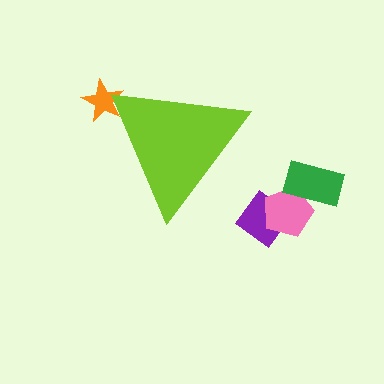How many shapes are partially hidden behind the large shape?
1 shape is partially hidden.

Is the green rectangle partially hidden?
No, the green rectangle is fully visible.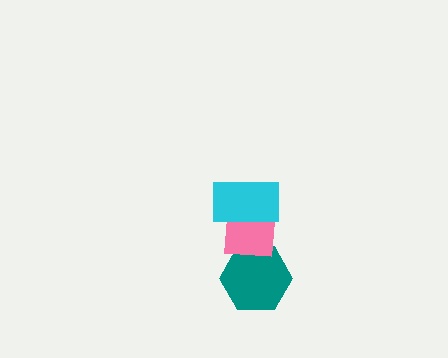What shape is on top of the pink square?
The cyan rectangle is on top of the pink square.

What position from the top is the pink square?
The pink square is 2nd from the top.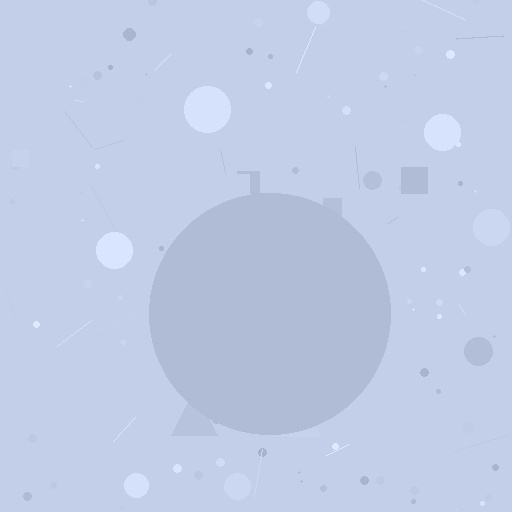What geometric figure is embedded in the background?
A circle is embedded in the background.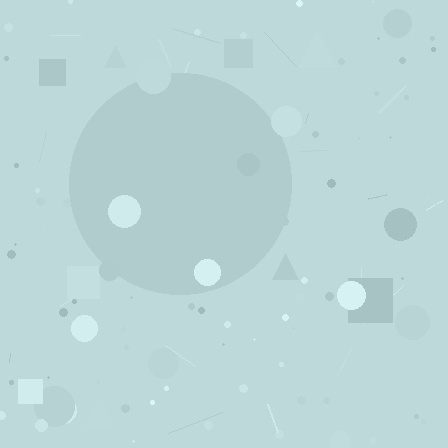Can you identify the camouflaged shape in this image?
The camouflaged shape is a circle.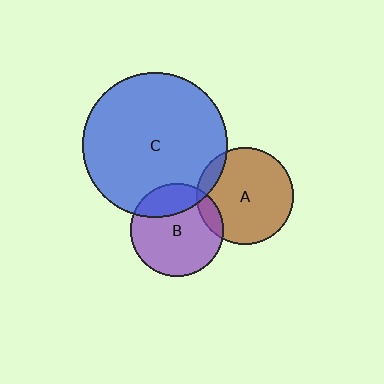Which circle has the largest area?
Circle C (blue).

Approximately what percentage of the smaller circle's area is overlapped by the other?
Approximately 10%.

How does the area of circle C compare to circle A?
Approximately 2.2 times.